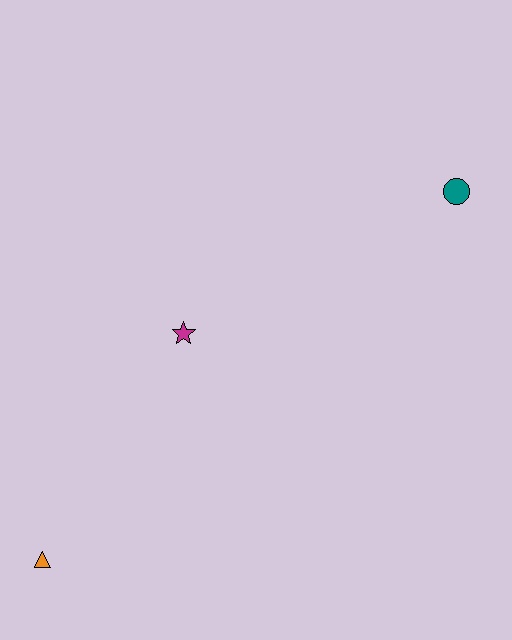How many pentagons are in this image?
There are no pentagons.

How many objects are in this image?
There are 3 objects.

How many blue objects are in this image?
There are no blue objects.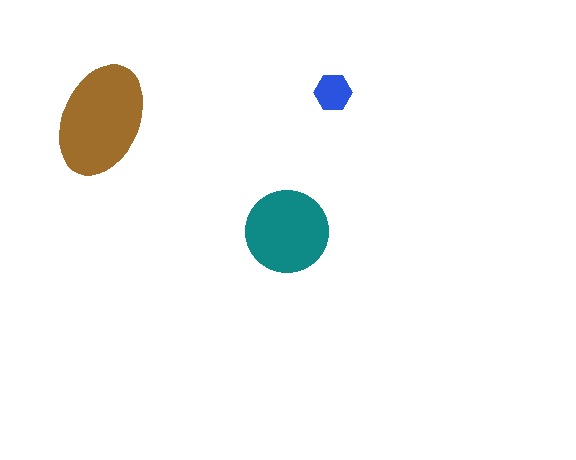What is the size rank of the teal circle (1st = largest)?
2nd.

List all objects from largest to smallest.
The brown ellipse, the teal circle, the blue hexagon.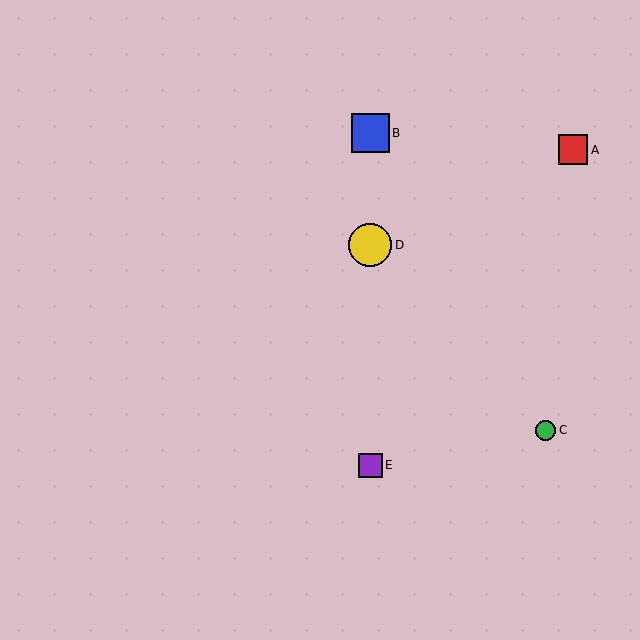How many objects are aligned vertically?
3 objects (B, D, E) are aligned vertically.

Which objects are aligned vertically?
Objects B, D, E are aligned vertically.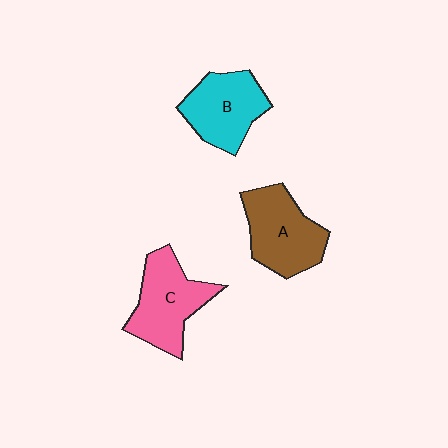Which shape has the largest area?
Shape A (brown).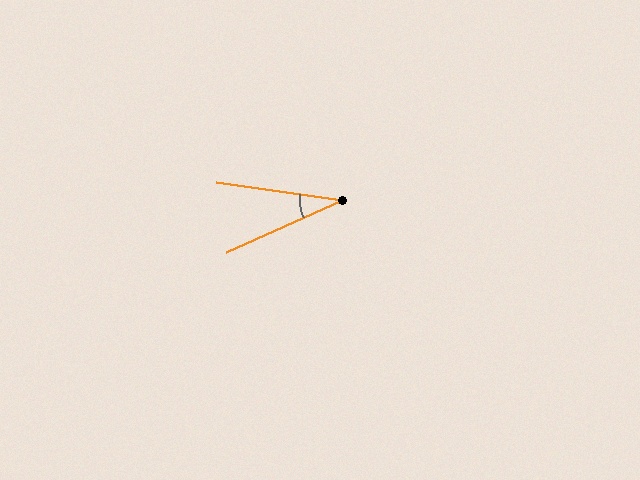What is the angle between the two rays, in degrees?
Approximately 33 degrees.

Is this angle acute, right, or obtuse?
It is acute.